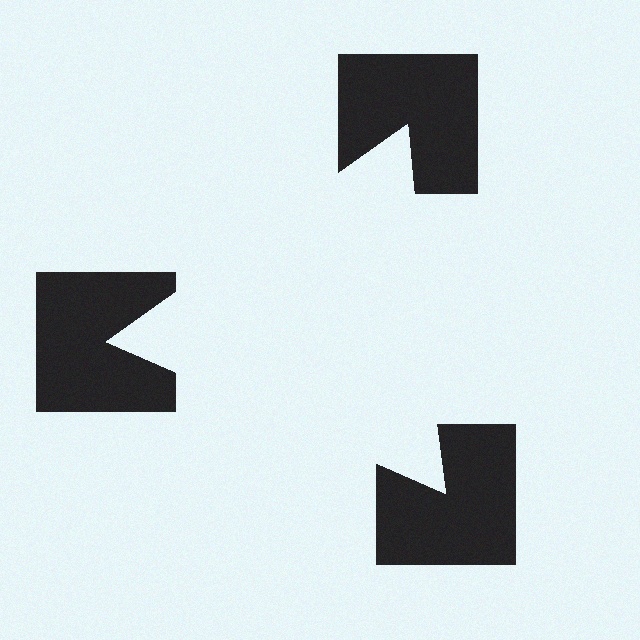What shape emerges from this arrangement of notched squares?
An illusory triangle — its edges are inferred from the aligned wedge cuts in the notched squares, not physically drawn.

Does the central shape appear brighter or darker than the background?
It typically appears slightly brighter than the background, even though no actual brightness change is drawn.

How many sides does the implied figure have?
3 sides.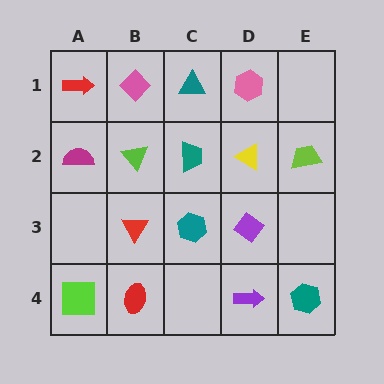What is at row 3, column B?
A red triangle.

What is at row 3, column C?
A teal hexagon.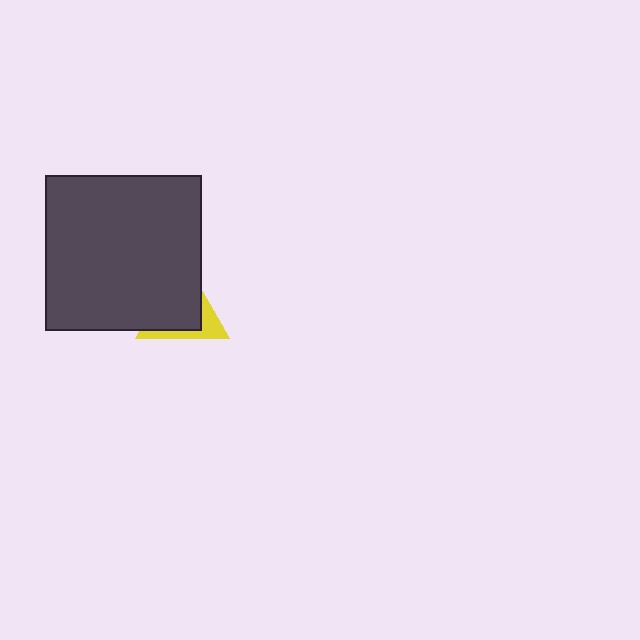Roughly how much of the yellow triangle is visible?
A small part of it is visible (roughly 31%).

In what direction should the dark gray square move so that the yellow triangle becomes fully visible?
The dark gray square should move toward the upper-left. That is the shortest direction to clear the overlap and leave the yellow triangle fully visible.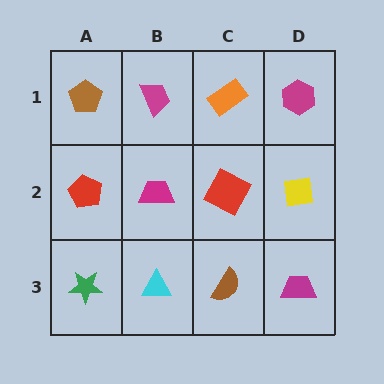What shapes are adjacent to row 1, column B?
A magenta trapezoid (row 2, column B), a brown pentagon (row 1, column A), an orange rectangle (row 1, column C).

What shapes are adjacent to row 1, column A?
A red pentagon (row 2, column A), a magenta trapezoid (row 1, column B).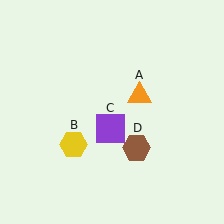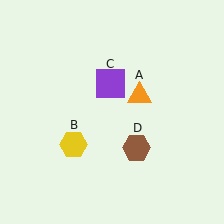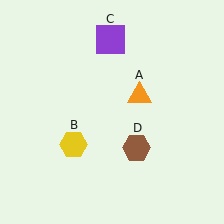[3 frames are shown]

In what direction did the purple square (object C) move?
The purple square (object C) moved up.